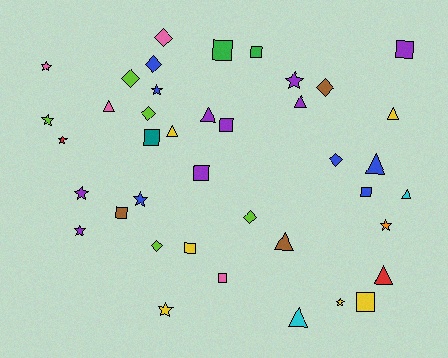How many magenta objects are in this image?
There are no magenta objects.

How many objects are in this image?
There are 40 objects.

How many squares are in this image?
There are 11 squares.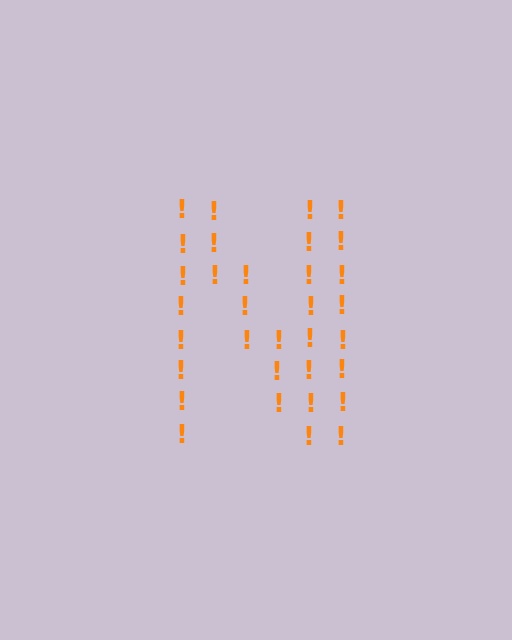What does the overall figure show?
The overall figure shows the letter N.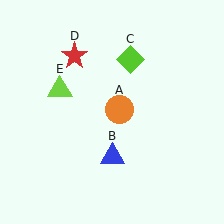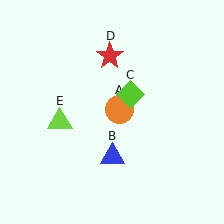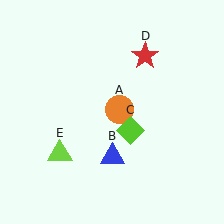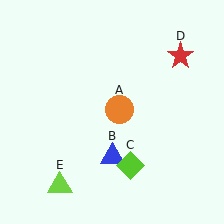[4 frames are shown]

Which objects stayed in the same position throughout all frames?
Orange circle (object A) and blue triangle (object B) remained stationary.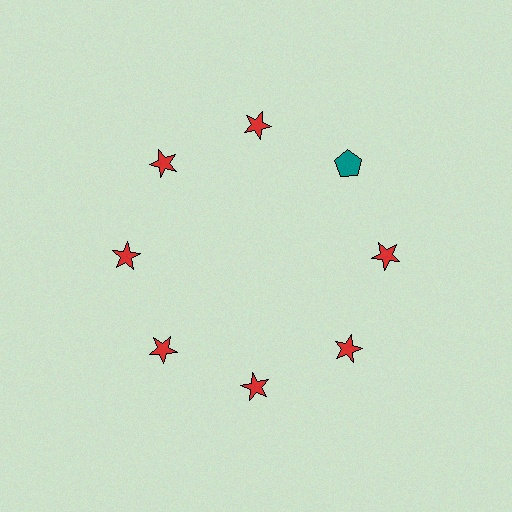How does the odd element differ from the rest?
It differs in both color (teal instead of red) and shape (pentagon instead of star).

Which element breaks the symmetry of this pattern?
The teal pentagon at roughly the 2 o'clock position breaks the symmetry. All other shapes are red stars.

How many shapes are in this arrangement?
There are 8 shapes arranged in a ring pattern.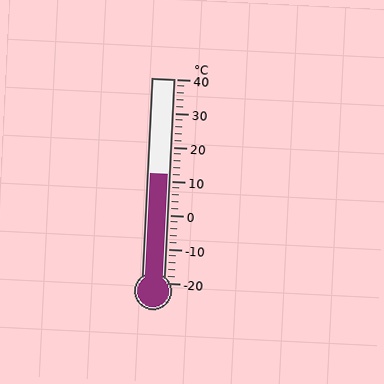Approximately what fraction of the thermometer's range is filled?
The thermometer is filled to approximately 55% of its range.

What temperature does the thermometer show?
The thermometer shows approximately 12°C.